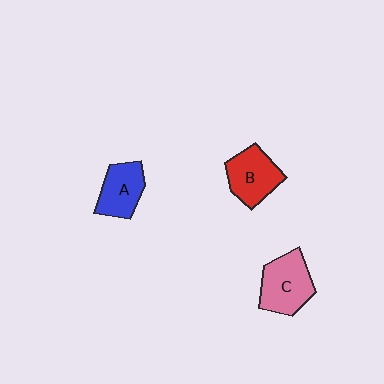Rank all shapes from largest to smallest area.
From largest to smallest: C (pink), B (red), A (blue).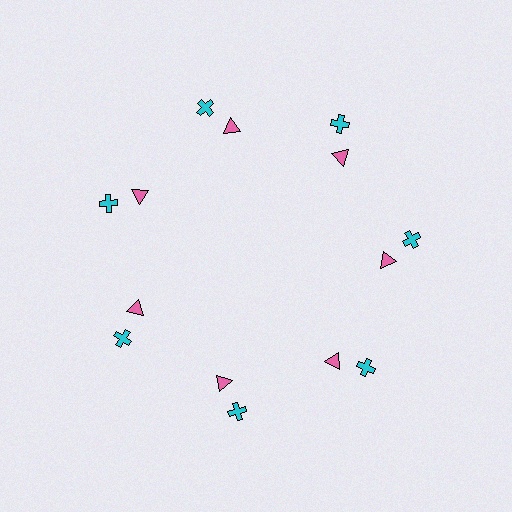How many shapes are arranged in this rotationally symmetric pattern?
There are 14 shapes, arranged in 7 groups of 2.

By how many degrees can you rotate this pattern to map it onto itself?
The pattern maps onto itself every 51 degrees of rotation.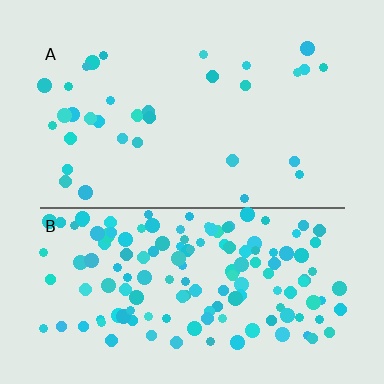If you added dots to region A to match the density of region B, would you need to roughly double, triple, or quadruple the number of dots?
Approximately quadruple.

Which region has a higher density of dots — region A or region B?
B (the bottom).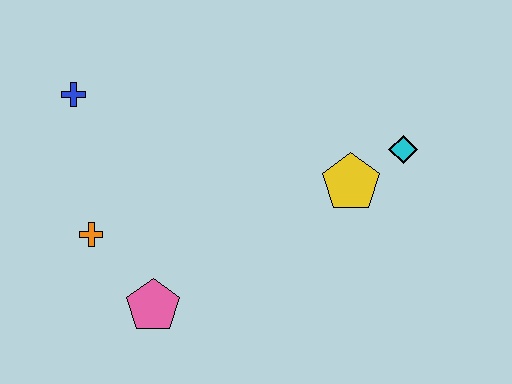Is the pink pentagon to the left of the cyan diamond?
Yes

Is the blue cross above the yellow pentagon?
Yes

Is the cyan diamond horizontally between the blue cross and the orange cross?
No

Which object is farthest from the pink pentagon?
The cyan diamond is farthest from the pink pentagon.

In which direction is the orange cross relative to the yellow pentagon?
The orange cross is to the left of the yellow pentagon.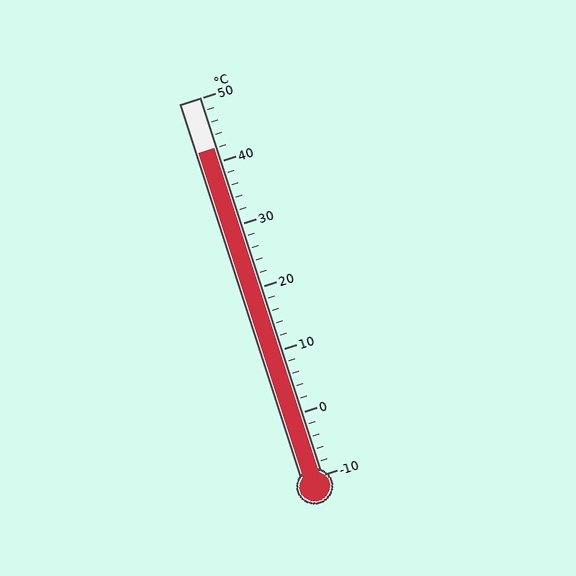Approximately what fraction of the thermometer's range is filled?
The thermometer is filled to approximately 85% of its range.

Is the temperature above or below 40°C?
The temperature is above 40°C.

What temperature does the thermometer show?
The thermometer shows approximately 42°C.